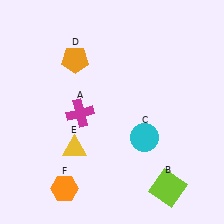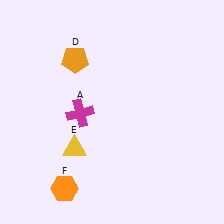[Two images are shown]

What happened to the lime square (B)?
The lime square (B) was removed in Image 2. It was in the bottom-right area of Image 1.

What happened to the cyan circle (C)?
The cyan circle (C) was removed in Image 2. It was in the bottom-right area of Image 1.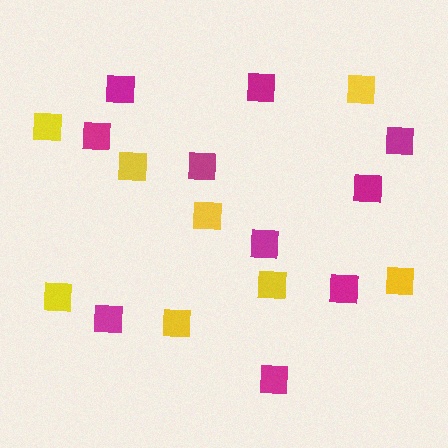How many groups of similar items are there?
There are 2 groups: one group of yellow squares (8) and one group of magenta squares (10).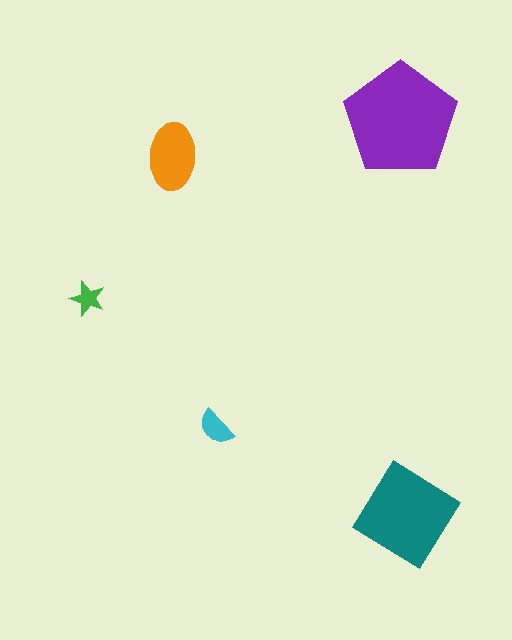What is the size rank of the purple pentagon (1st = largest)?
1st.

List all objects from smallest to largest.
The green star, the cyan semicircle, the orange ellipse, the teal diamond, the purple pentagon.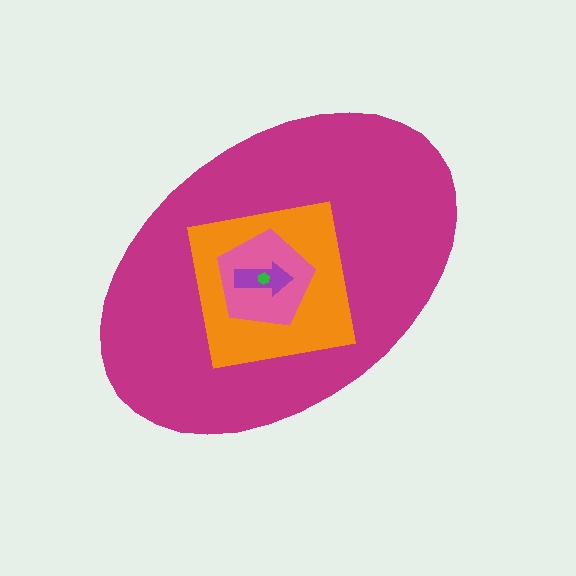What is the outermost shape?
The magenta ellipse.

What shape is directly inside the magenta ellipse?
The orange square.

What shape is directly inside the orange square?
The pink pentagon.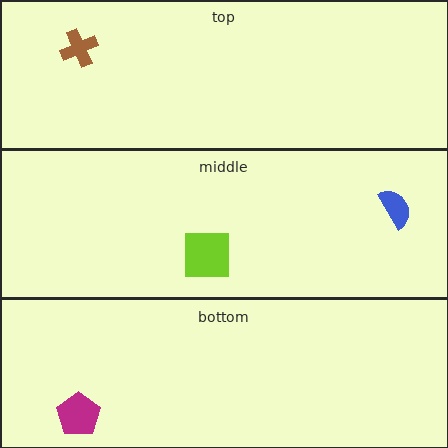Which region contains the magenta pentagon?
The bottom region.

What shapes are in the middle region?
The lime square, the blue semicircle.